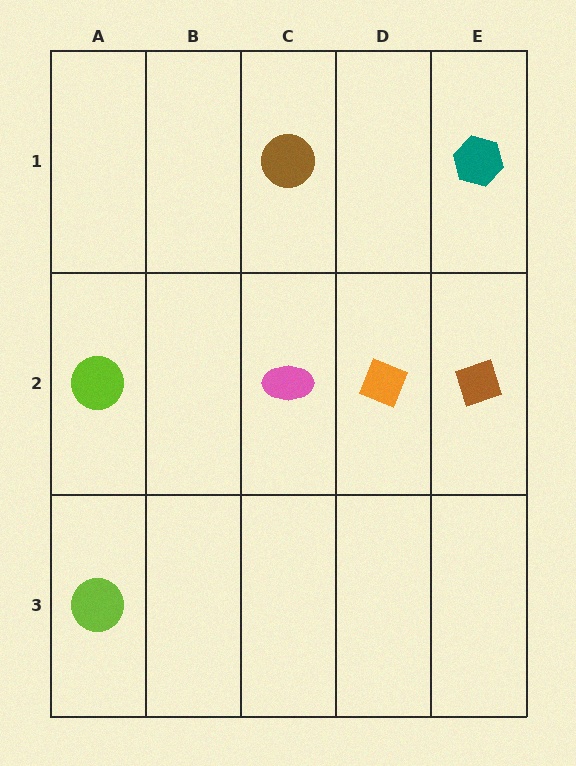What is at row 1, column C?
A brown circle.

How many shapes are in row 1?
2 shapes.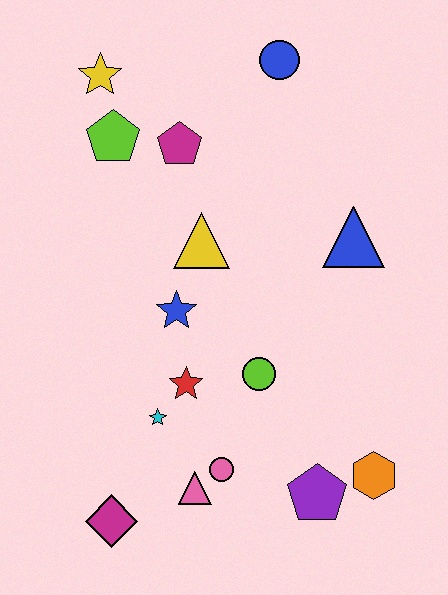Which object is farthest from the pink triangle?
The blue circle is farthest from the pink triangle.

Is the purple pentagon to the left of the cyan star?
No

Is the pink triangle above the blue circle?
No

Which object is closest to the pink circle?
The pink triangle is closest to the pink circle.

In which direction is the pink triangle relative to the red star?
The pink triangle is below the red star.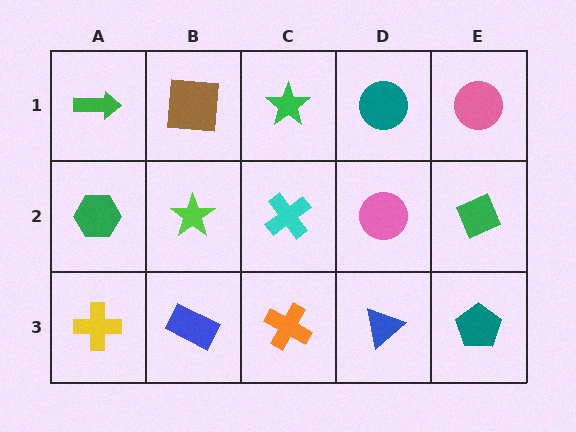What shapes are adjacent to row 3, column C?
A cyan cross (row 2, column C), a blue rectangle (row 3, column B), a blue triangle (row 3, column D).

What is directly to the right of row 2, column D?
A green diamond.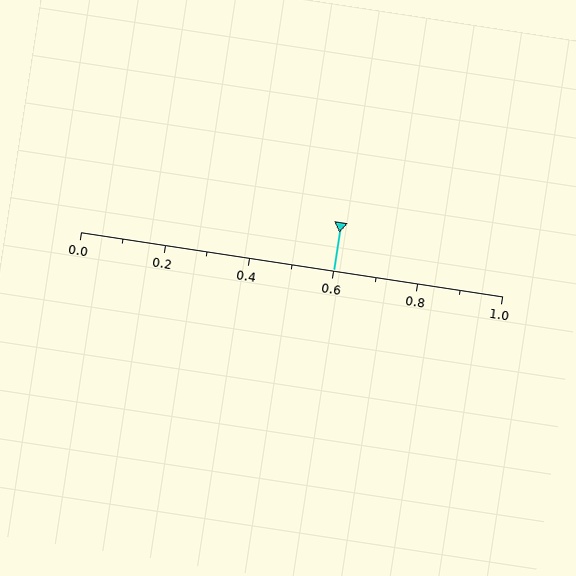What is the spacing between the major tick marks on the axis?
The major ticks are spaced 0.2 apart.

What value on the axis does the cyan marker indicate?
The marker indicates approximately 0.6.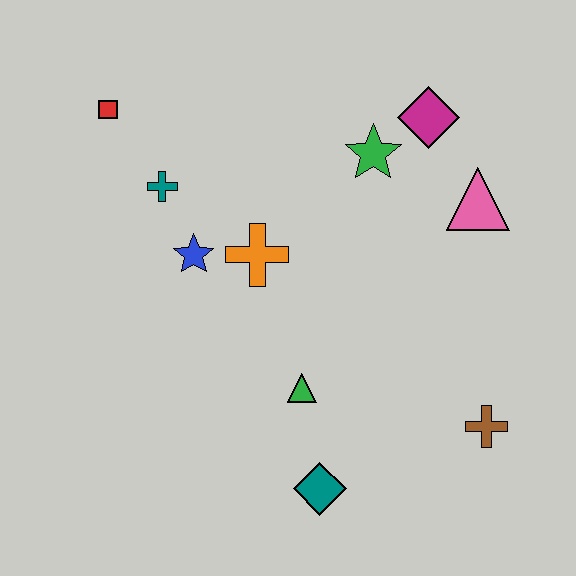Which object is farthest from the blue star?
The brown cross is farthest from the blue star.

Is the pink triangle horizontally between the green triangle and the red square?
No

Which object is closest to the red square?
The teal cross is closest to the red square.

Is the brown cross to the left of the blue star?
No